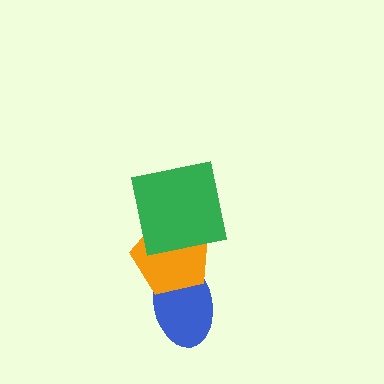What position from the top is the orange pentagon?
The orange pentagon is 2nd from the top.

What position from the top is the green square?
The green square is 1st from the top.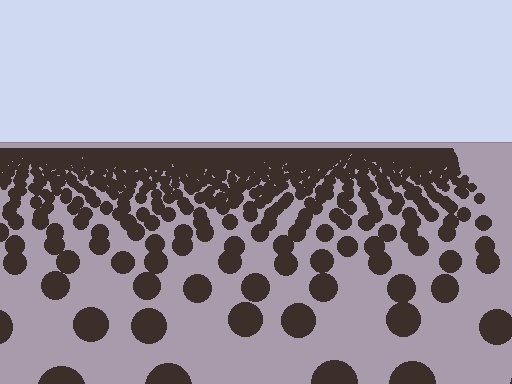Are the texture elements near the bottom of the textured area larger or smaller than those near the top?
Larger. Near the bottom, elements are closer to the viewer and appear at a bigger on-screen size.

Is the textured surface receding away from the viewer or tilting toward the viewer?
The surface is receding away from the viewer. Texture elements get smaller and denser toward the top.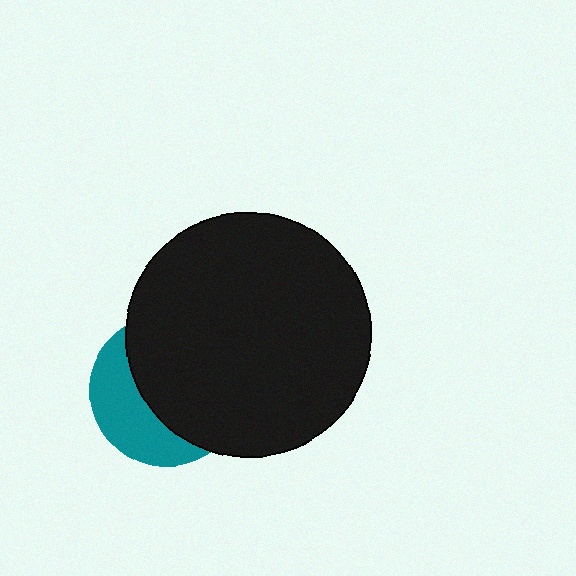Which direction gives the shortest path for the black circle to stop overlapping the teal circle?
Moving right gives the shortest separation.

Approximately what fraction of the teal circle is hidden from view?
Roughly 63% of the teal circle is hidden behind the black circle.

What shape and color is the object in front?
The object in front is a black circle.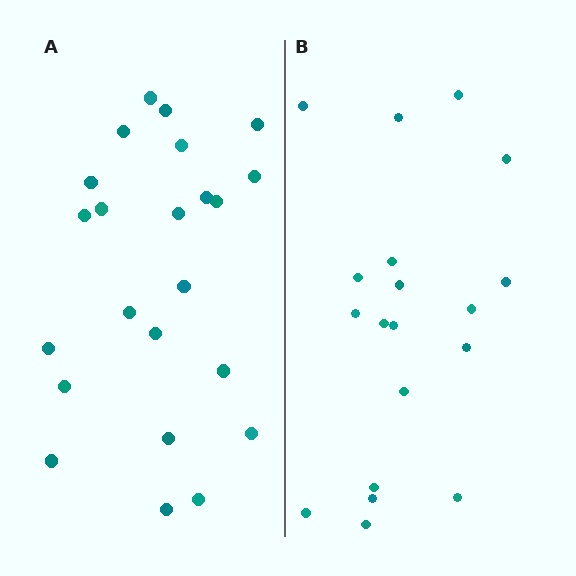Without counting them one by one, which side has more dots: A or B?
Region A (the left region) has more dots.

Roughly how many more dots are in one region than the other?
Region A has about 4 more dots than region B.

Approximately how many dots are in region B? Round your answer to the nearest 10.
About 20 dots. (The exact count is 19, which rounds to 20.)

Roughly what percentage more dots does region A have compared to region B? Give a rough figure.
About 20% more.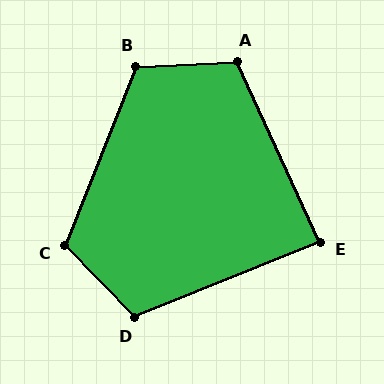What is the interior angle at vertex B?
Approximately 114 degrees (obtuse).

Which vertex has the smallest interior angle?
E, at approximately 87 degrees.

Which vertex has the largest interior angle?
C, at approximately 114 degrees.